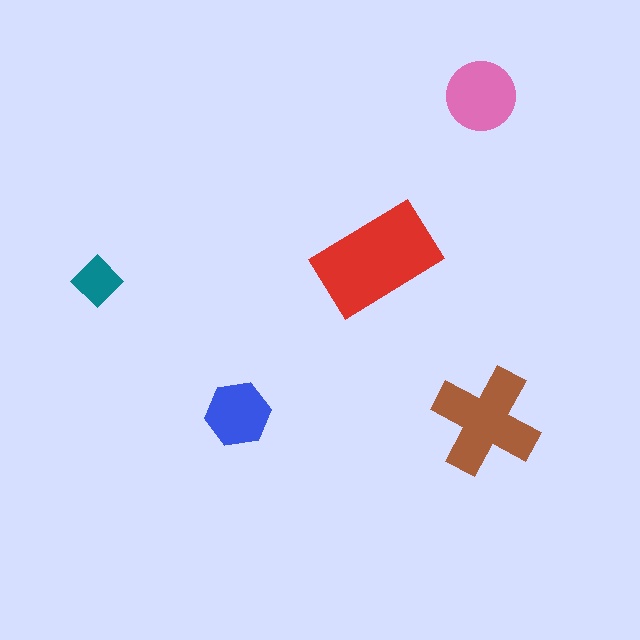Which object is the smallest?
The teal diamond.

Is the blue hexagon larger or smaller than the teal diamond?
Larger.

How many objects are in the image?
There are 5 objects in the image.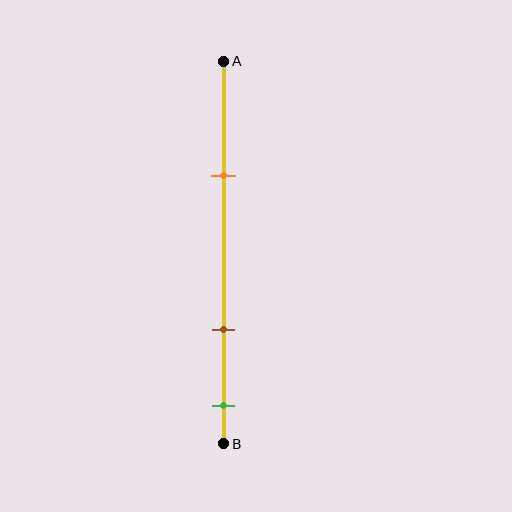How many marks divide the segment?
There are 3 marks dividing the segment.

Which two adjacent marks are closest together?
The brown and green marks are the closest adjacent pair.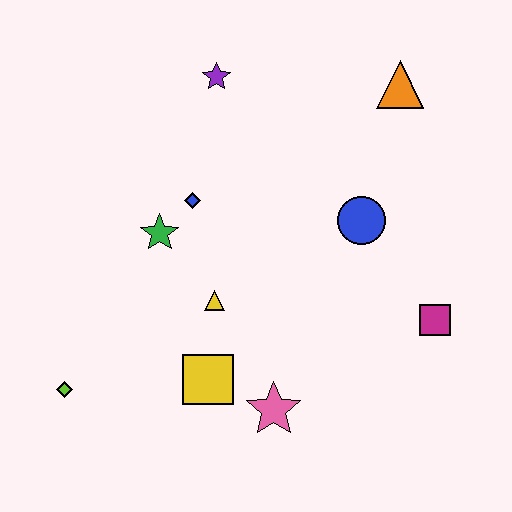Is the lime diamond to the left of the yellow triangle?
Yes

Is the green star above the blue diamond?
No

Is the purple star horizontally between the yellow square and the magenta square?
Yes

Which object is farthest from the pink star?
The orange triangle is farthest from the pink star.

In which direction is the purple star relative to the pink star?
The purple star is above the pink star.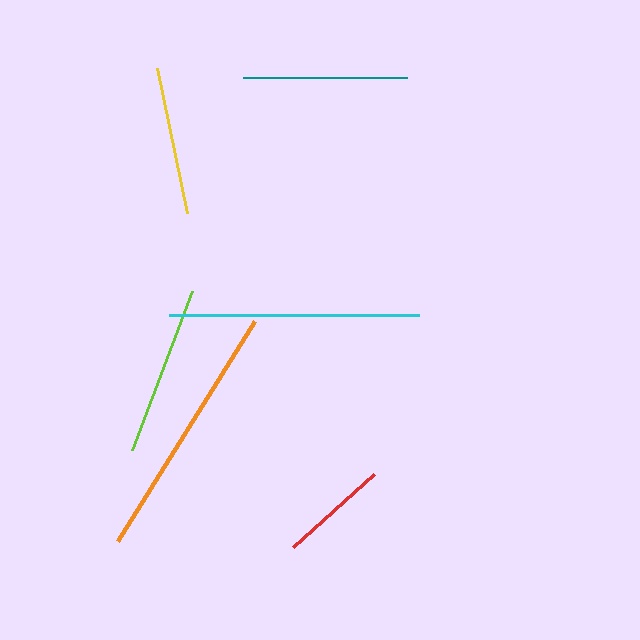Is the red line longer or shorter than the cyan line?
The cyan line is longer than the red line.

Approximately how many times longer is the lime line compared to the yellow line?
The lime line is approximately 1.1 times the length of the yellow line.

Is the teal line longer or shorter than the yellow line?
The teal line is longer than the yellow line.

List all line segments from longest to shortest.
From longest to shortest: orange, cyan, lime, teal, yellow, red.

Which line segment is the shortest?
The red line is the shortest at approximately 109 pixels.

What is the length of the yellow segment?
The yellow segment is approximately 148 pixels long.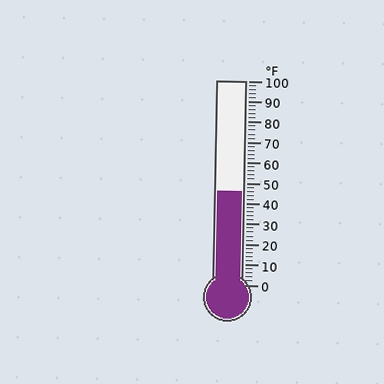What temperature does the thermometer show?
The thermometer shows approximately 46°F.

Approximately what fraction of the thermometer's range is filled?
The thermometer is filled to approximately 45% of its range.